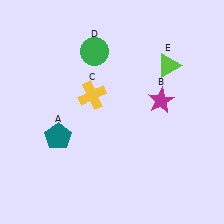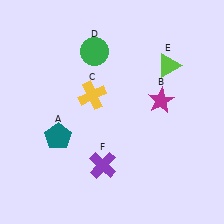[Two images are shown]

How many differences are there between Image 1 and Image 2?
There is 1 difference between the two images.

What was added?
A purple cross (F) was added in Image 2.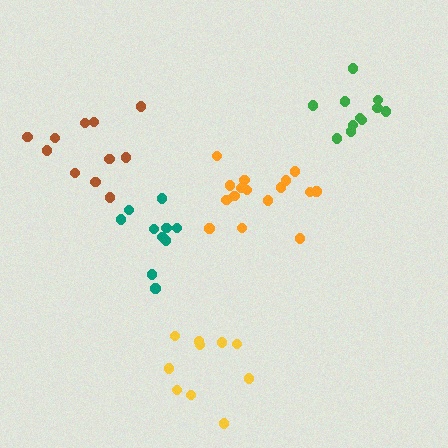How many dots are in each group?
Group 1: 16 dots, Group 2: 11 dots, Group 3: 10 dots, Group 4: 10 dots, Group 5: 11 dots (58 total).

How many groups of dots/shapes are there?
There are 5 groups.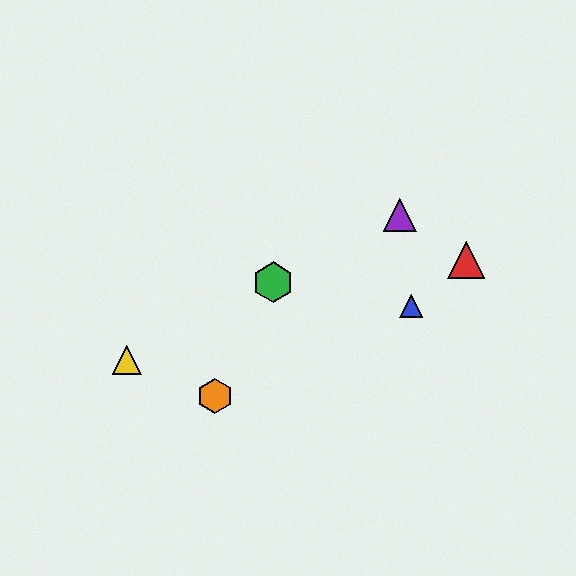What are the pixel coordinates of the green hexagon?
The green hexagon is at (273, 282).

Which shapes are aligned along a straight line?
The green hexagon, the yellow triangle, the purple triangle are aligned along a straight line.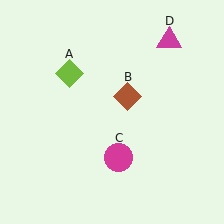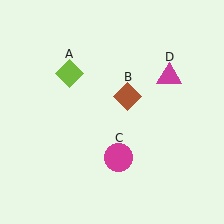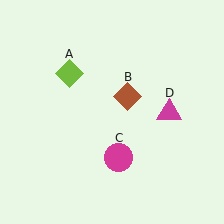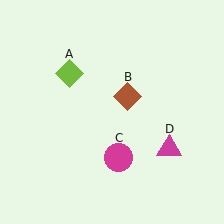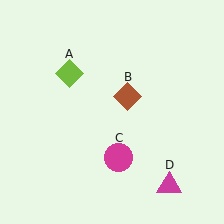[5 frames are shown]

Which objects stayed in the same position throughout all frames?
Lime diamond (object A) and brown diamond (object B) and magenta circle (object C) remained stationary.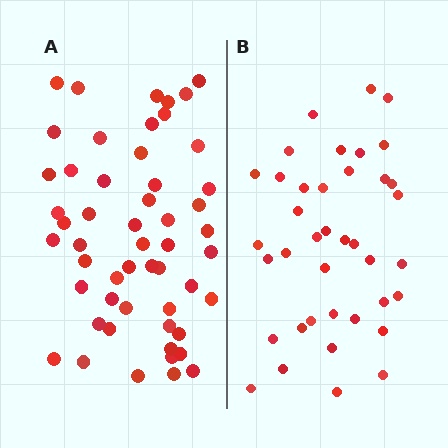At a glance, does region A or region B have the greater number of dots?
Region A (the left region) has more dots.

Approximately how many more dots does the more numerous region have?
Region A has approximately 15 more dots than region B.